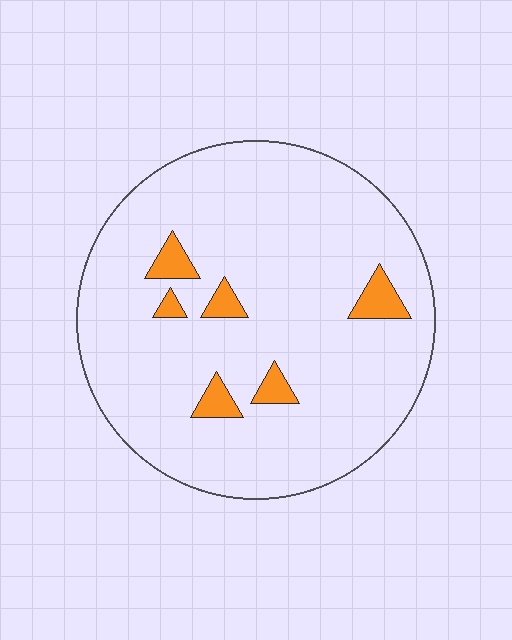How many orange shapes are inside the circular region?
6.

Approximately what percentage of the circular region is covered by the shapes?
Approximately 5%.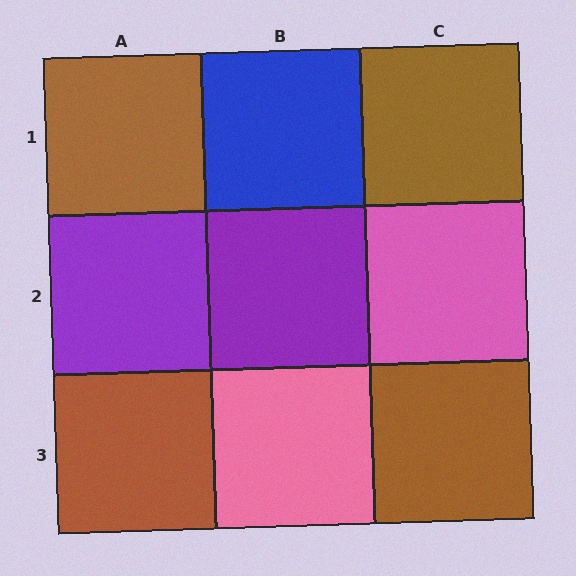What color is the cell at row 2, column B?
Purple.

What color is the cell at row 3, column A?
Brown.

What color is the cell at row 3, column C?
Brown.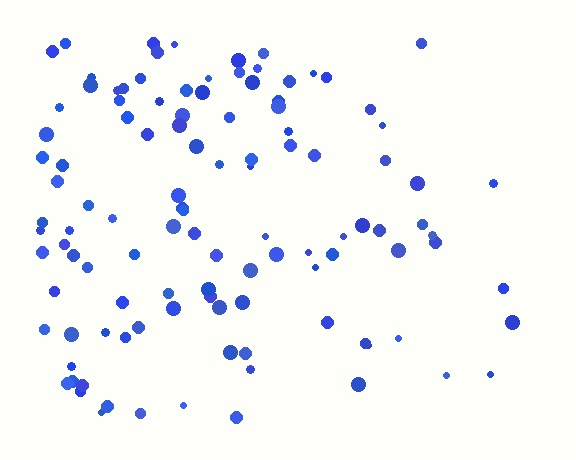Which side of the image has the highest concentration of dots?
The left.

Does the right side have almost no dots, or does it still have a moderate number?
Still a moderate number, just noticeably fewer than the left.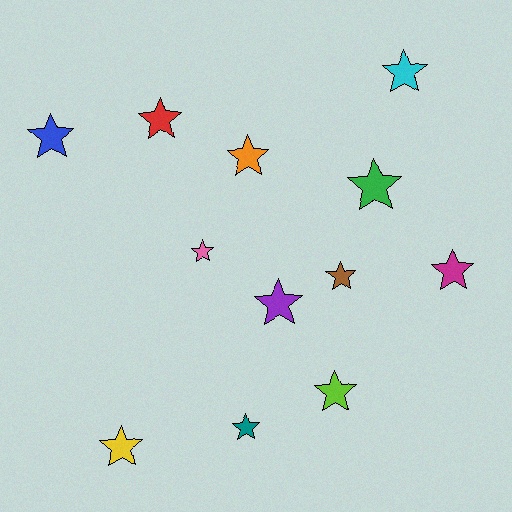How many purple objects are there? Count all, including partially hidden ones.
There is 1 purple object.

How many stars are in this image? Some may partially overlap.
There are 12 stars.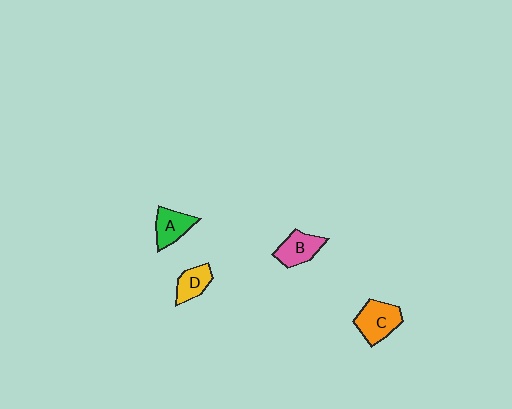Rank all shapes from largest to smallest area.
From largest to smallest: C (orange), B (pink), A (green), D (yellow).